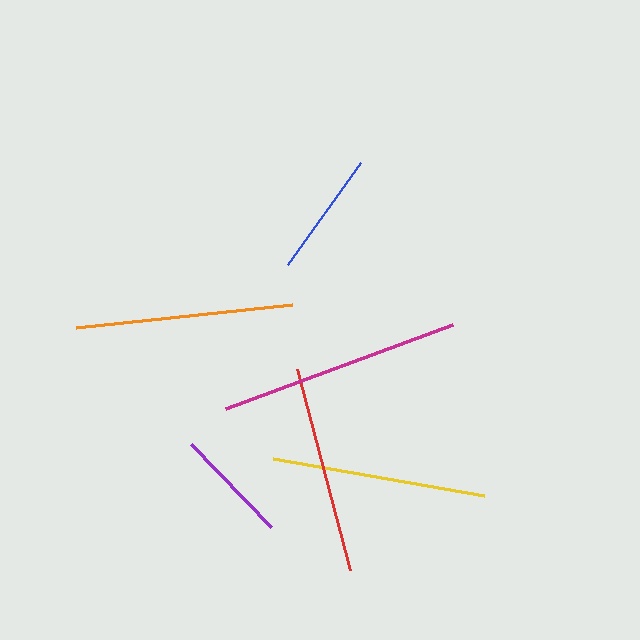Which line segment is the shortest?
The purple line is the shortest at approximately 115 pixels.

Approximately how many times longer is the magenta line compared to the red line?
The magenta line is approximately 1.2 times the length of the red line.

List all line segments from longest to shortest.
From longest to shortest: magenta, orange, yellow, red, blue, purple.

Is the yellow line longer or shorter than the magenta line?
The magenta line is longer than the yellow line.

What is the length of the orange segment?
The orange segment is approximately 217 pixels long.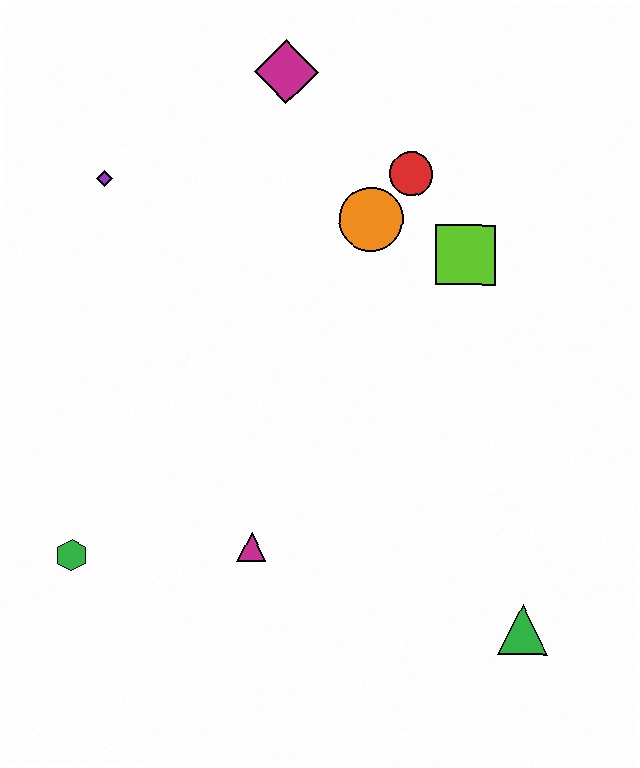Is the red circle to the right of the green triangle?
No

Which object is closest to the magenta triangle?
The green hexagon is closest to the magenta triangle.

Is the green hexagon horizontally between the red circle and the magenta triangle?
No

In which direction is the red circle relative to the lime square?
The red circle is above the lime square.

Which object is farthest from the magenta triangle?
The magenta diamond is farthest from the magenta triangle.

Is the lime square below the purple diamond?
Yes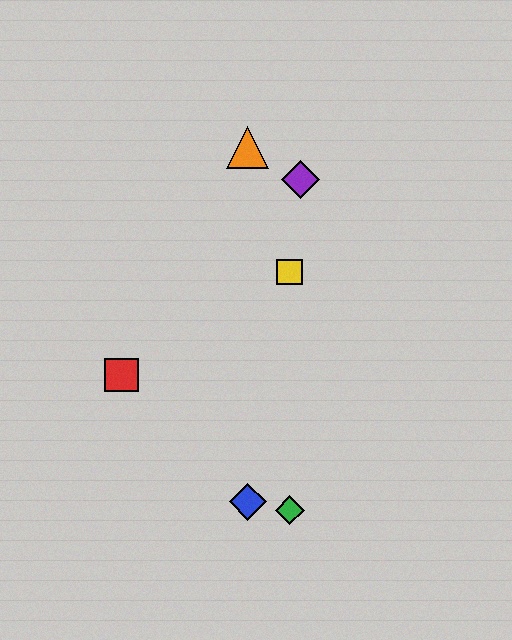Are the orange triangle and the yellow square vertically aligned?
No, the orange triangle is at x≈248 and the yellow square is at x≈289.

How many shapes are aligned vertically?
2 shapes (the blue diamond, the orange triangle) are aligned vertically.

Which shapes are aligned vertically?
The blue diamond, the orange triangle are aligned vertically.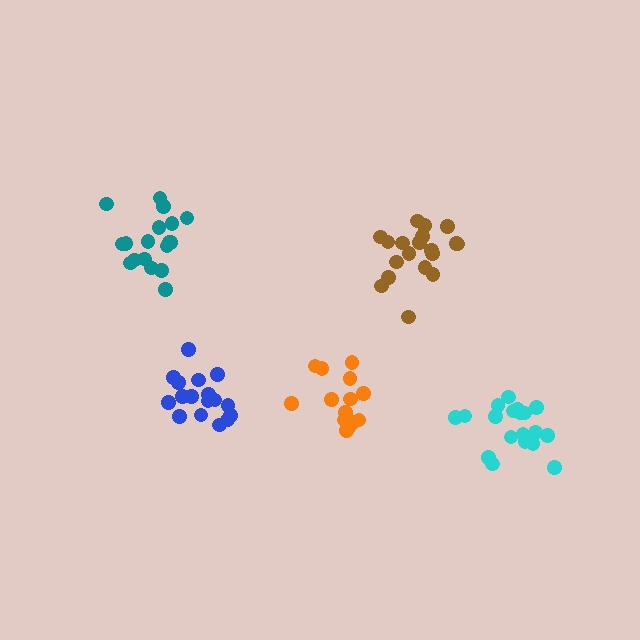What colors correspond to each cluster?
The clusters are colored: blue, teal, orange, cyan, brown.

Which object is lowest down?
The cyan cluster is bottommost.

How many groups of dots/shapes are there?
There are 5 groups.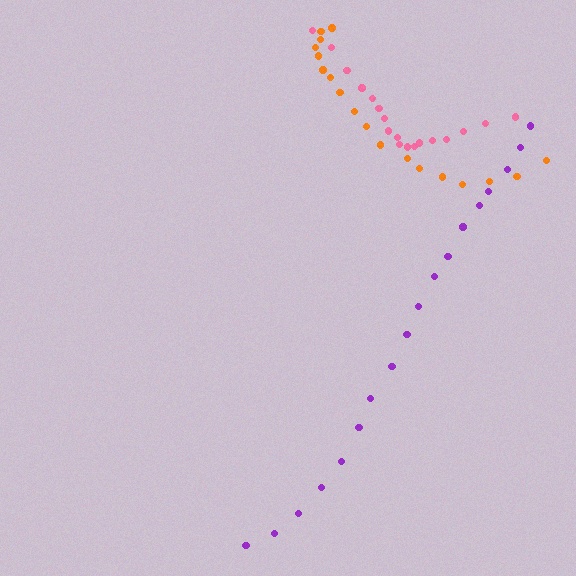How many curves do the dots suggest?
There are 3 distinct paths.